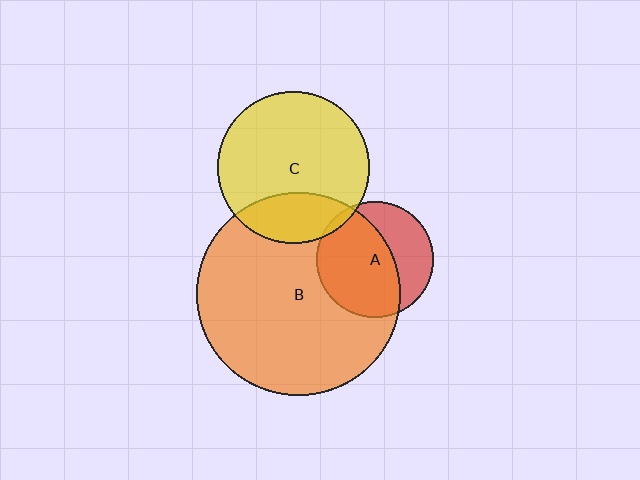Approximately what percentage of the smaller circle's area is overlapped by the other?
Approximately 60%.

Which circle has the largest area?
Circle B (orange).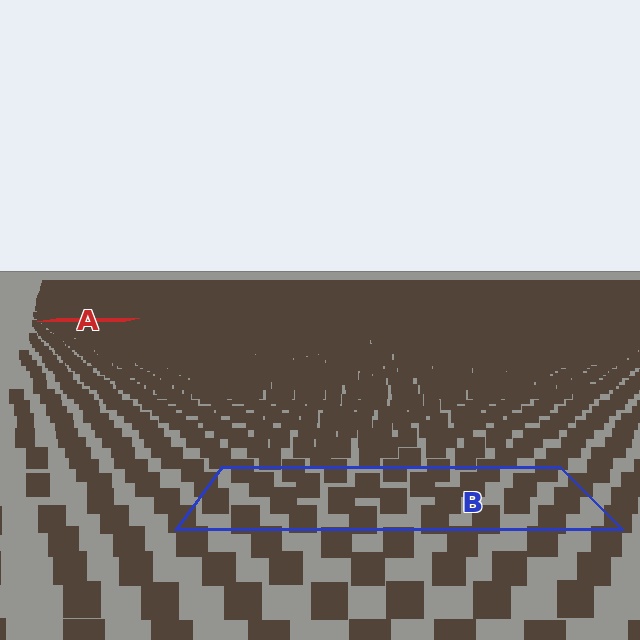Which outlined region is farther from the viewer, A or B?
Region A is farther from the viewer — the texture elements inside it appear smaller and more densely packed.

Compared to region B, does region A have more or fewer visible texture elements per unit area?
Region A has more texture elements per unit area — they are packed more densely because it is farther away.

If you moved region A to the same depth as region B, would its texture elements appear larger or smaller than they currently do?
They would appear larger. At a closer depth, the same texture elements are projected at a bigger on-screen size.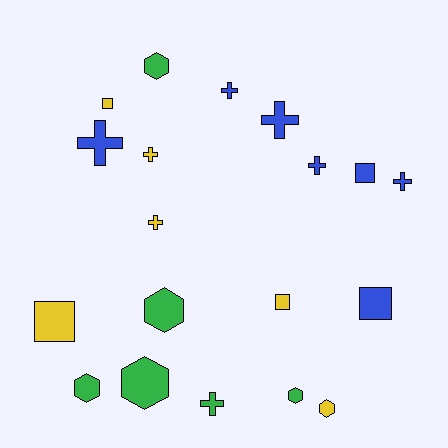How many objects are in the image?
There are 19 objects.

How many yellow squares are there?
There are 3 yellow squares.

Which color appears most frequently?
Blue, with 7 objects.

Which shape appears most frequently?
Cross, with 8 objects.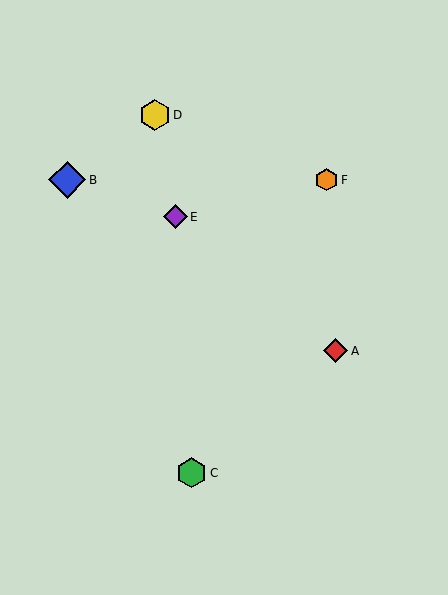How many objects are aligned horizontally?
2 objects (B, F) are aligned horizontally.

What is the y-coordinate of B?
Object B is at y≈180.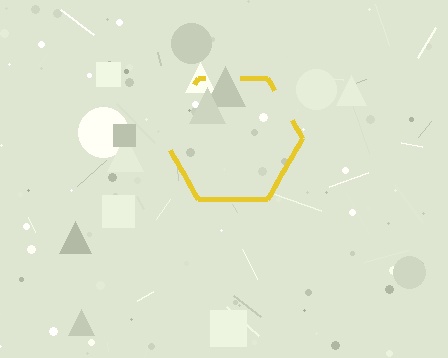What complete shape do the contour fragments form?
The contour fragments form a hexagon.